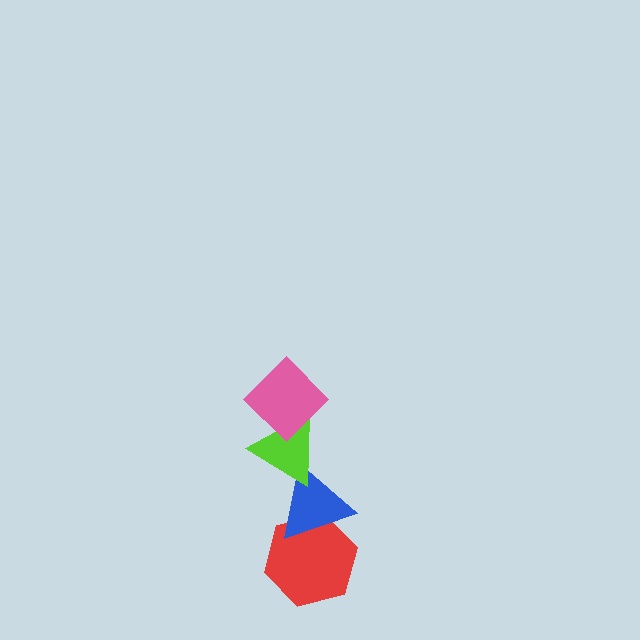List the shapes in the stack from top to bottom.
From top to bottom: the pink diamond, the lime triangle, the blue triangle, the red hexagon.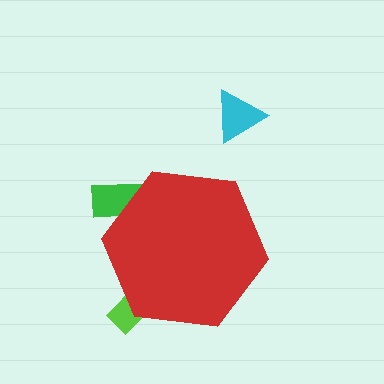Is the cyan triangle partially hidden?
No, the cyan triangle is fully visible.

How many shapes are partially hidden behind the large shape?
2 shapes are partially hidden.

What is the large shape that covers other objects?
A red hexagon.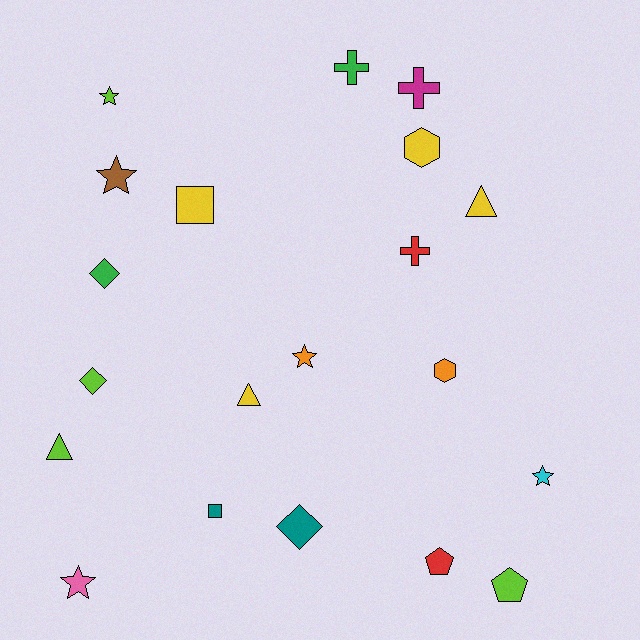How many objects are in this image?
There are 20 objects.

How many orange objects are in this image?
There are 2 orange objects.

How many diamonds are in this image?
There are 3 diamonds.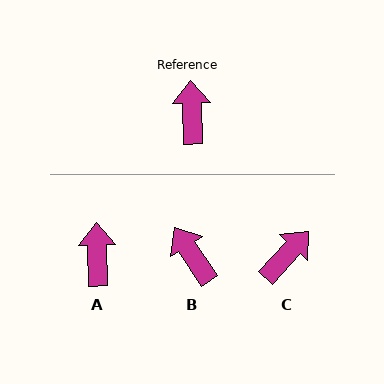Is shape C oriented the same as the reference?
No, it is off by about 45 degrees.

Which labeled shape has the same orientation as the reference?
A.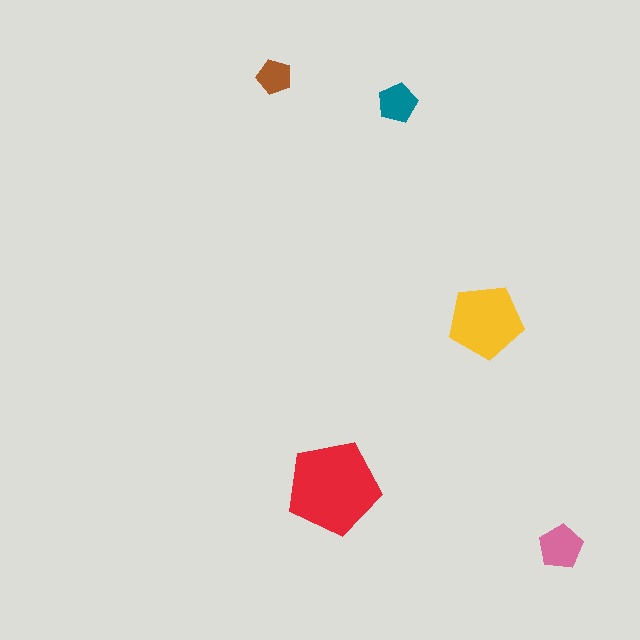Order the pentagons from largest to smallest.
the red one, the yellow one, the pink one, the teal one, the brown one.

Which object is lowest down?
The pink pentagon is bottommost.